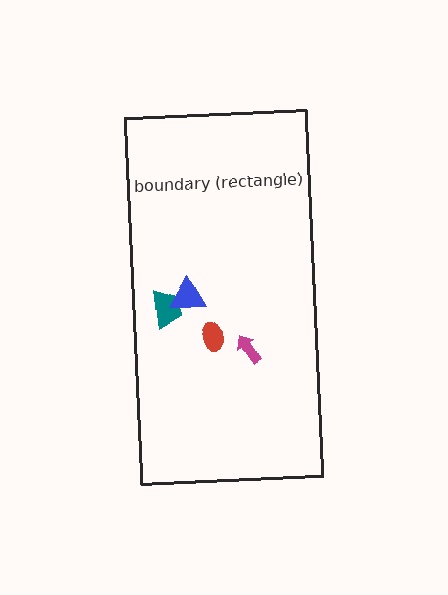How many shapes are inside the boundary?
4 inside, 0 outside.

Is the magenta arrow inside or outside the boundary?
Inside.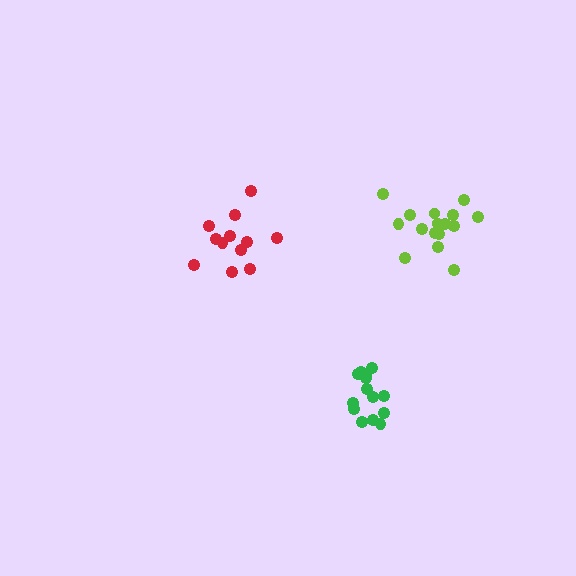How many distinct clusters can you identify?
There are 3 distinct clusters.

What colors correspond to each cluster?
The clusters are colored: red, lime, green.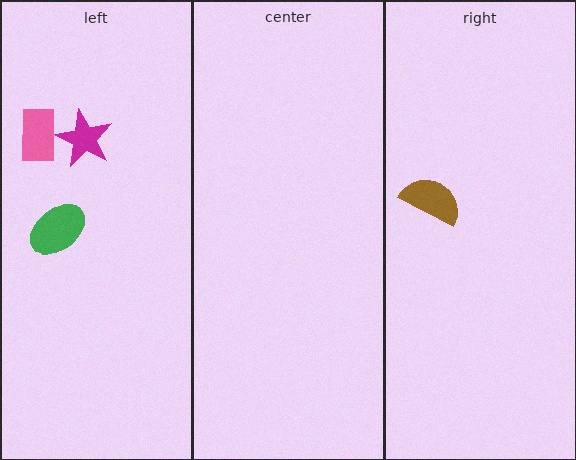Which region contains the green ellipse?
The left region.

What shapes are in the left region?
The green ellipse, the magenta star, the pink rectangle.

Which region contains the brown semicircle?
The right region.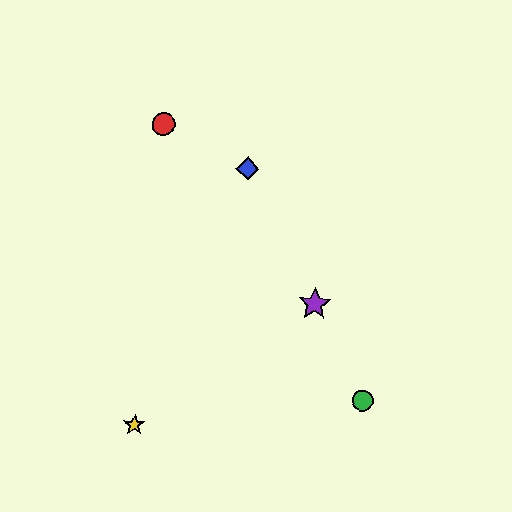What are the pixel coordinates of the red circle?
The red circle is at (163, 124).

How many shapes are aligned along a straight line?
3 shapes (the blue diamond, the green circle, the purple star) are aligned along a straight line.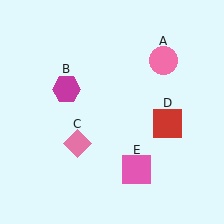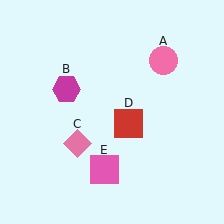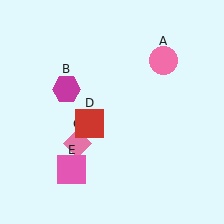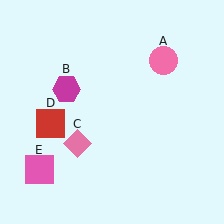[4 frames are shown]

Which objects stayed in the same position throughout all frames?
Pink circle (object A) and magenta hexagon (object B) and pink diamond (object C) remained stationary.